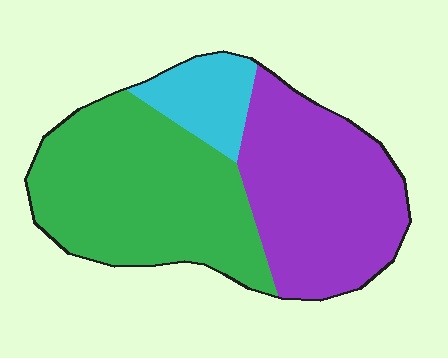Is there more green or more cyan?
Green.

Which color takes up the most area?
Green, at roughly 45%.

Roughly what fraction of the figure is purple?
Purple takes up about two fifths (2/5) of the figure.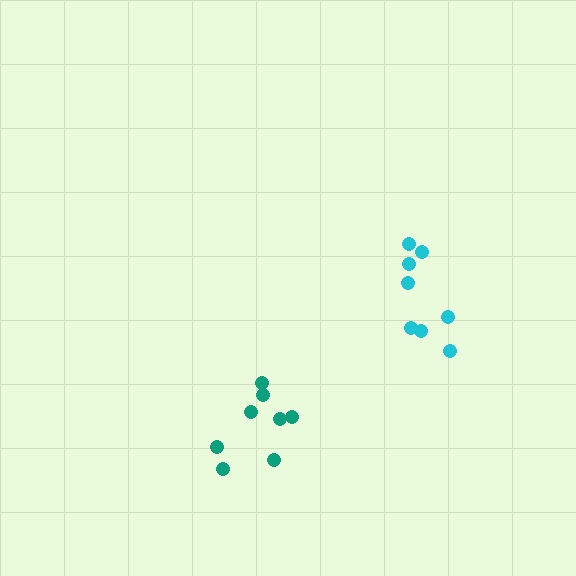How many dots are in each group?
Group 1: 8 dots, Group 2: 8 dots (16 total).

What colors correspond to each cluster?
The clusters are colored: teal, cyan.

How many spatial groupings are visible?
There are 2 spatial groupings.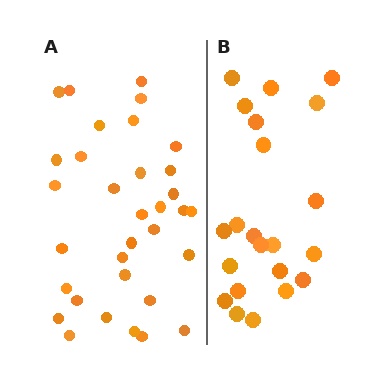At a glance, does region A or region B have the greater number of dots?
Region A (the left region) has more dots.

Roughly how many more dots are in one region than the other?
Region A has roughly 12 or so more dots than region B.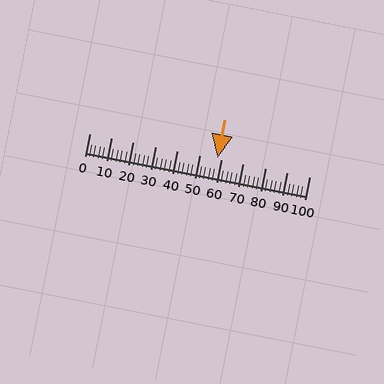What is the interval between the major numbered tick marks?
The major tick marks are spaced 10 units apart.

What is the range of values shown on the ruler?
The ruler shows values from 0 to 100.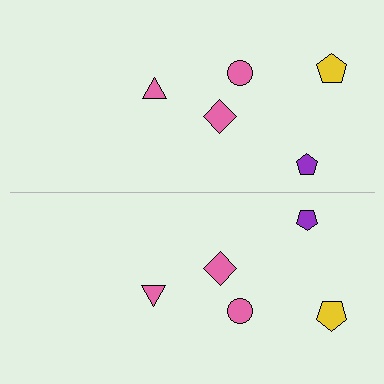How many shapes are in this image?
There are 10 shapes in this image.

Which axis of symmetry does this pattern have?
The pattern has a horizontal axis of symmetry running through the center of the image.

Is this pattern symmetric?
Yes, this pattern has bilateral (reflection) symmetry.